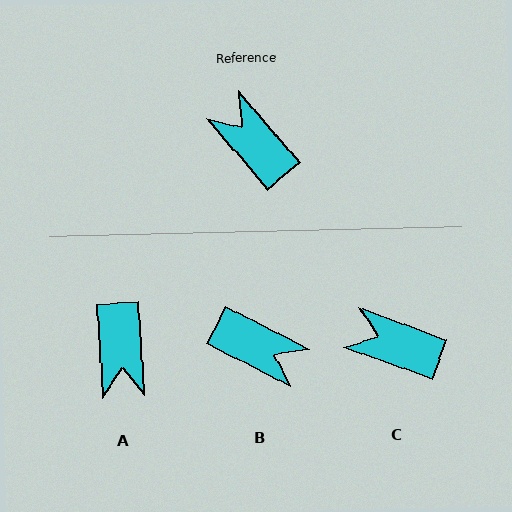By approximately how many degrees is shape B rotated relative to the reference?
Approximately 158 degrees clockwise.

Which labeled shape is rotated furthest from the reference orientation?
B, about 158 degrees away.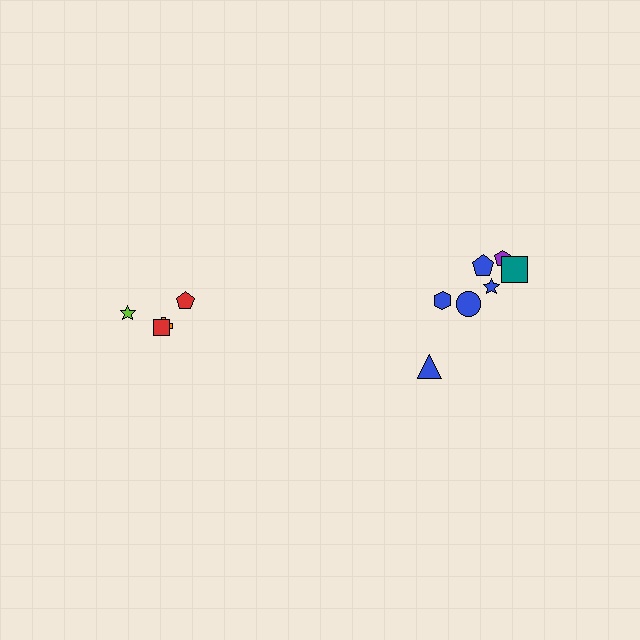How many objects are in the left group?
There are 4 objects.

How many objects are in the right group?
There are 7 objects.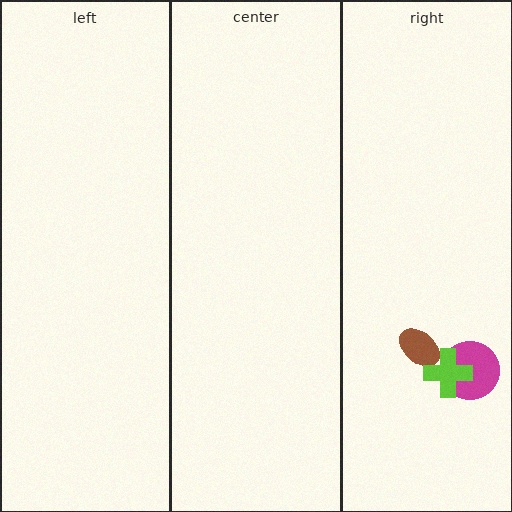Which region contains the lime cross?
The right region.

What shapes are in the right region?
The brown ellipse, the magenta circle, the lime cross.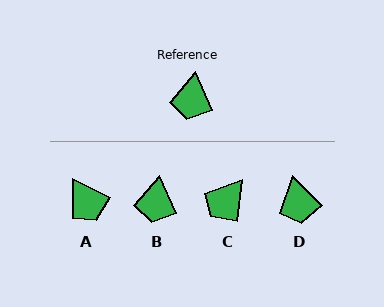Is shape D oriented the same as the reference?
No, it is off by about 21 degrees.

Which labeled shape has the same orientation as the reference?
B.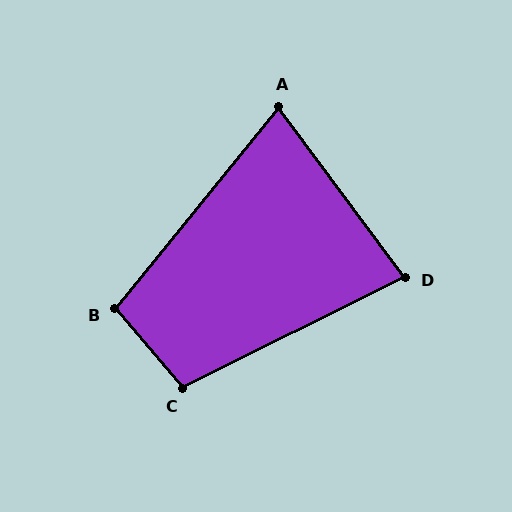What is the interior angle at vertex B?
Approximately 100 degrees (obtuse).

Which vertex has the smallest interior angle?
A, at approximately 76 degrees.